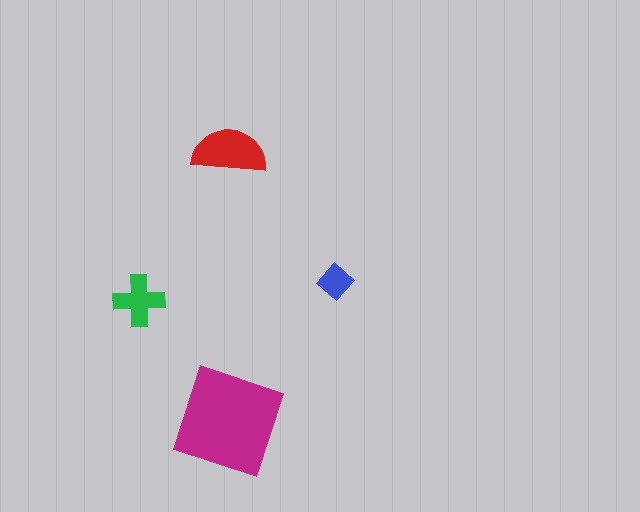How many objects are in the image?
There are 4 objects in the image.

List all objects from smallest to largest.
The blue diamond, the green cross, the red semicircle, the magenta square.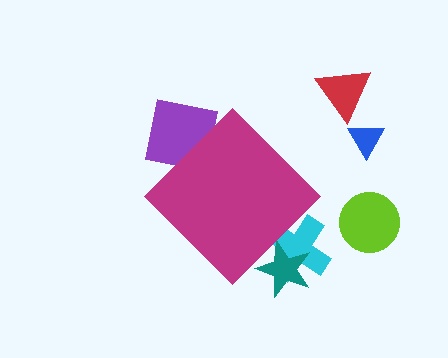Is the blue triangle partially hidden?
No, the blue triangle is fully visible.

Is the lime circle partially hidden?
No, the lime circle is fully visible.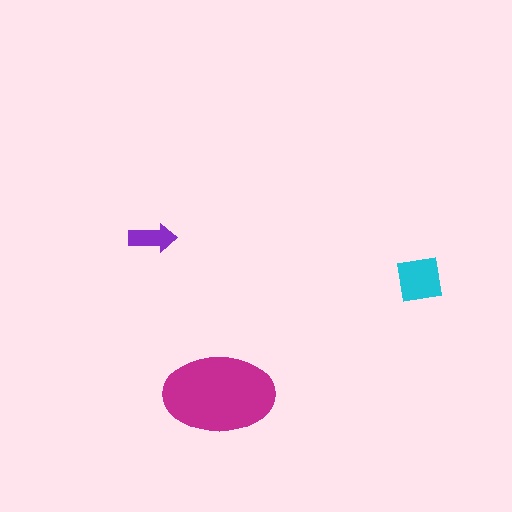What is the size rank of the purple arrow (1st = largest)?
3rd.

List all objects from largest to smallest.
The magenta ellipse, the cyan square, the purple arrow.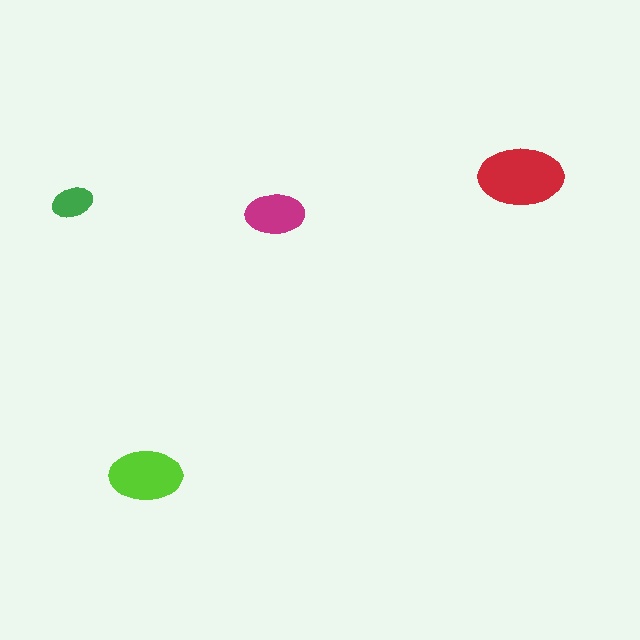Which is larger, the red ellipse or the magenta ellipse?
The red one.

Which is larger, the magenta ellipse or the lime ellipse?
The lime one.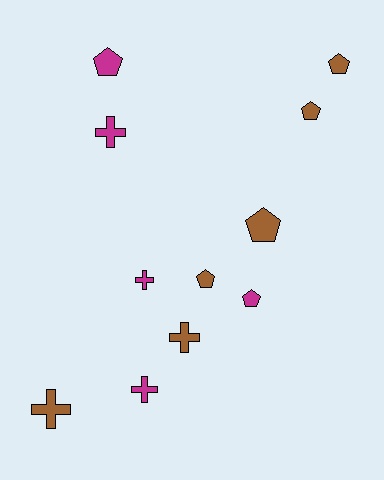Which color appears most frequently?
Brown, with 6 objects.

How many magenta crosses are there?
There are 3 magenta crosses.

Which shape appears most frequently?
Pentagon, with 6 objects.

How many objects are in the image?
There are 11 objects.